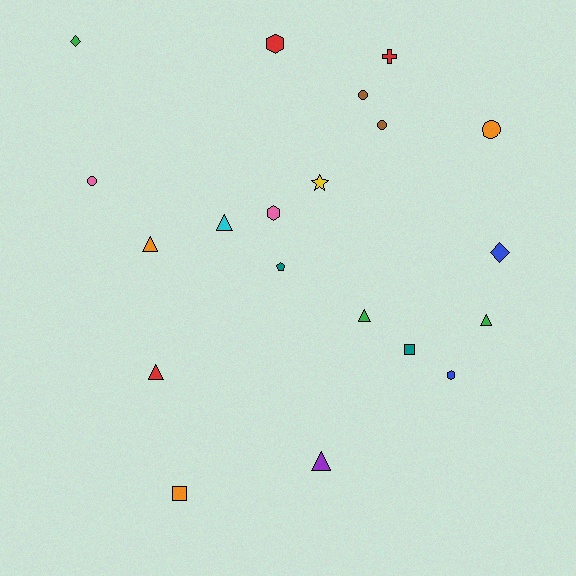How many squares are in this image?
There are 2 squares.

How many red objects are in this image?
There are 3 red objects.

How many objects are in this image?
There are 20 objects.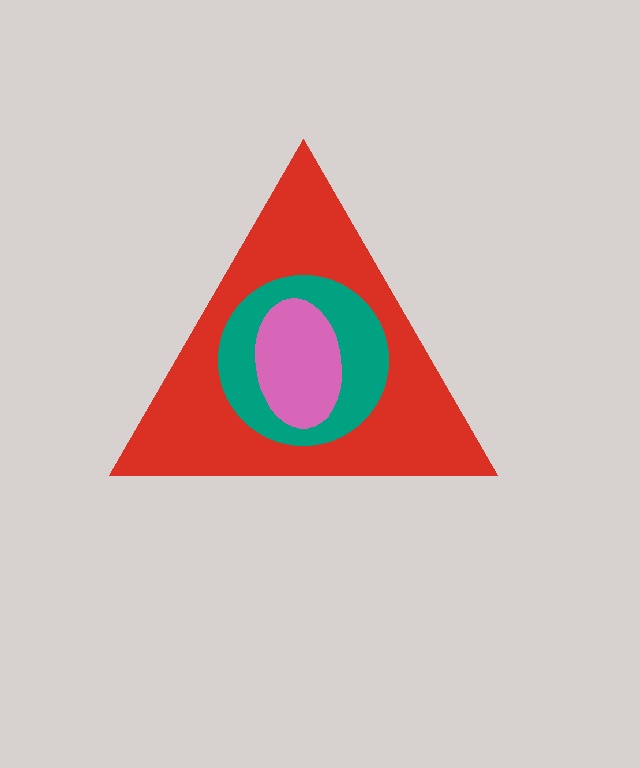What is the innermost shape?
The pink ellipse.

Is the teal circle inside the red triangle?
Yes.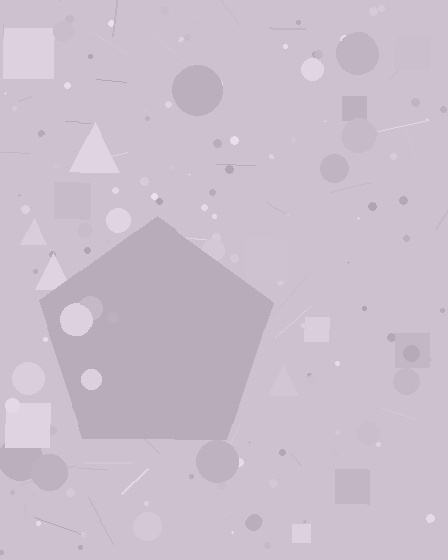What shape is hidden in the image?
A pentagon is hidden in the image.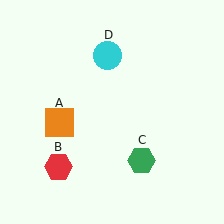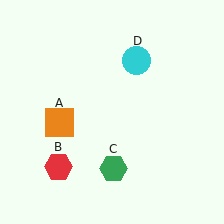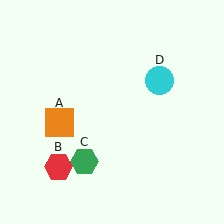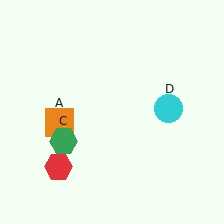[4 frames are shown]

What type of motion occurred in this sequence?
The green hexagon (object C), cyan circle (object D) rotated clockwise around the center of the scene.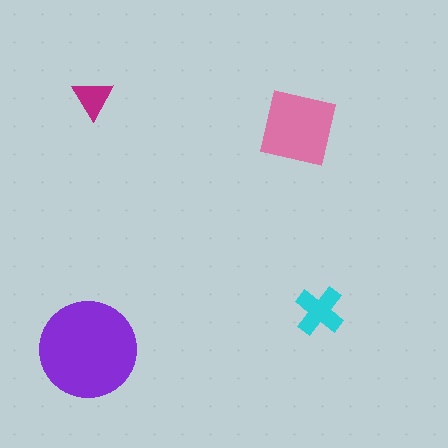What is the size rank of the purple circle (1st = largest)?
1st.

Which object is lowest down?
The purple circle is bottommost.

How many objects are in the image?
There are 4 objects in the image.